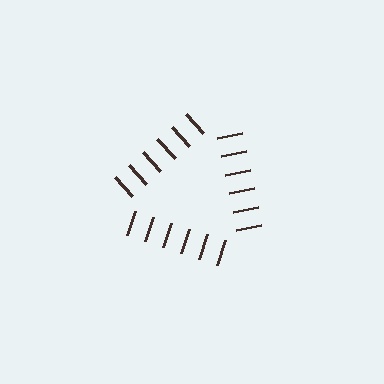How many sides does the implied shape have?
3 sides — the line-ends trace a triangle.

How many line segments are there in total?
18 — 6 along each of the 3 edges.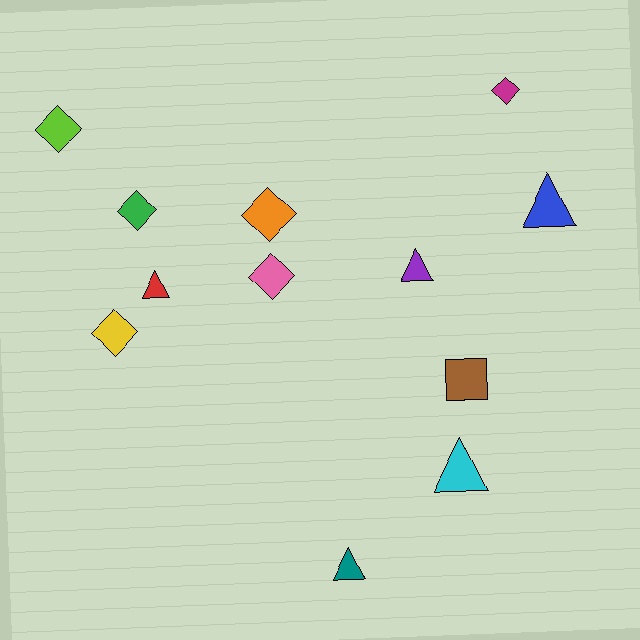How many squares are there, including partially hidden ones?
There is 1 square.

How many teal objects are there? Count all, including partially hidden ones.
There is 1 teal object.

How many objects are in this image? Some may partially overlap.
There are 12 objects.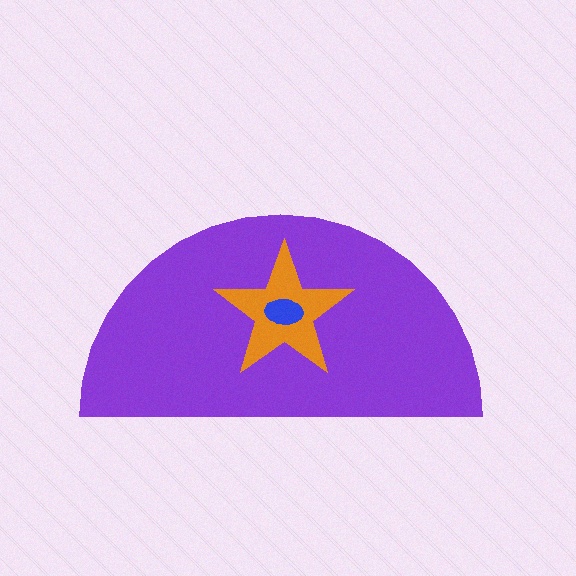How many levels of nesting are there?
3.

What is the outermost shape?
The purple semicircle.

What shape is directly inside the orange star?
The blue ellipse.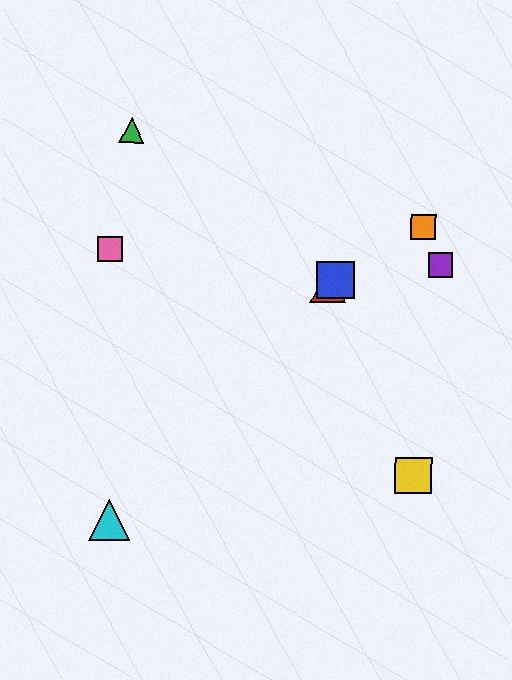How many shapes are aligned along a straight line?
3 shapes (the red triangle, the blue square, the orange square) are aligned along a straight line.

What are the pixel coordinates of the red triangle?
The red triangle is at (328, 284).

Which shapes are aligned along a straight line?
The red triangle, the blue square, the orange square are aligned along a straight line.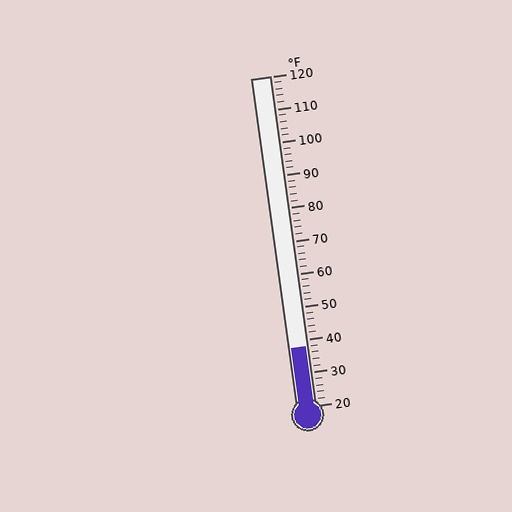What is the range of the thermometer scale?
The thermometer scale ranges from 20°F to 120°F.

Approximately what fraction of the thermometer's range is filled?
The thermometer is filled to approximately 20% of its range.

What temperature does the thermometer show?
The thermometer shows approximately 38°F.